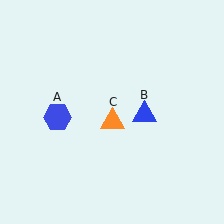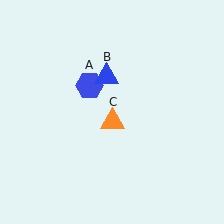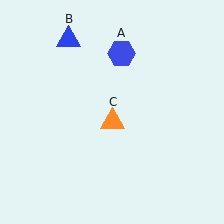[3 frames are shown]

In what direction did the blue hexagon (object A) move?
The blue hexagon (object A) moved up and to the right.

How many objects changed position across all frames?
2 objects changed position: blue hexagon (object A), blue triangle (object B).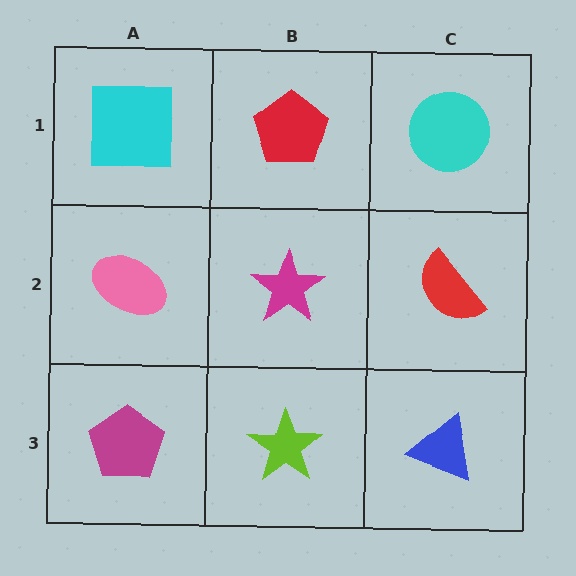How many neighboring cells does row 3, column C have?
2.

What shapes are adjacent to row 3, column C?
A red semicircle (row 2, column C), a lime star (row 3, column B).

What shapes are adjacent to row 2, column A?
A cyan square (row 1, column A), a magenta pentagon (row 3, column A), a magenta star (row 2, column B).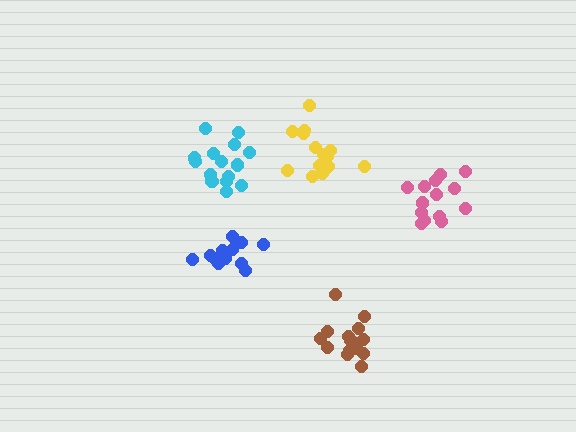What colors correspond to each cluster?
The clusters are colored: yellow, brown, blue, pink, cyan.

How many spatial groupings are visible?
There are 5 spatial groupings.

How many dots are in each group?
Group 1: 16 dots, Group 2: 14 dots, Group 3: 13 dots, Group 4: 15 dots, Group 5: 16 dots (74 total).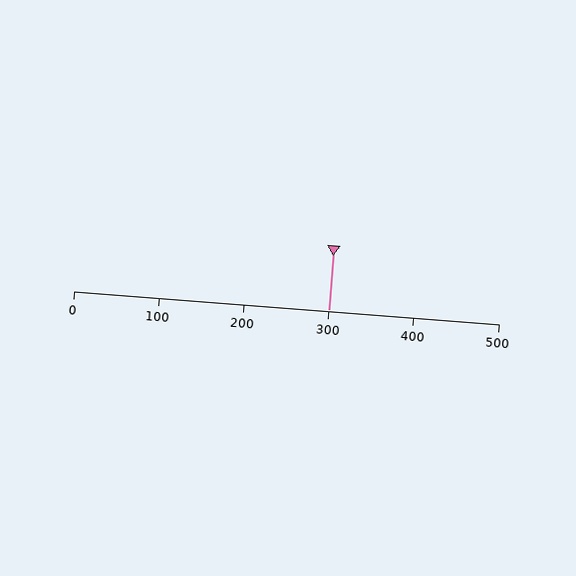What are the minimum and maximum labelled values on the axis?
The axis runs from 0 to 500.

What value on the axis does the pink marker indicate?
The marker indicates approximately 300.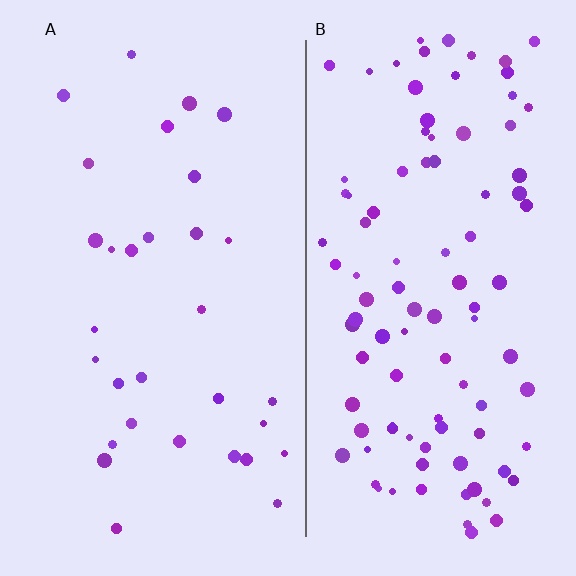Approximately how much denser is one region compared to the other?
Approximately 3.1× — region B over region A.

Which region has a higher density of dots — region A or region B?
B (the right).